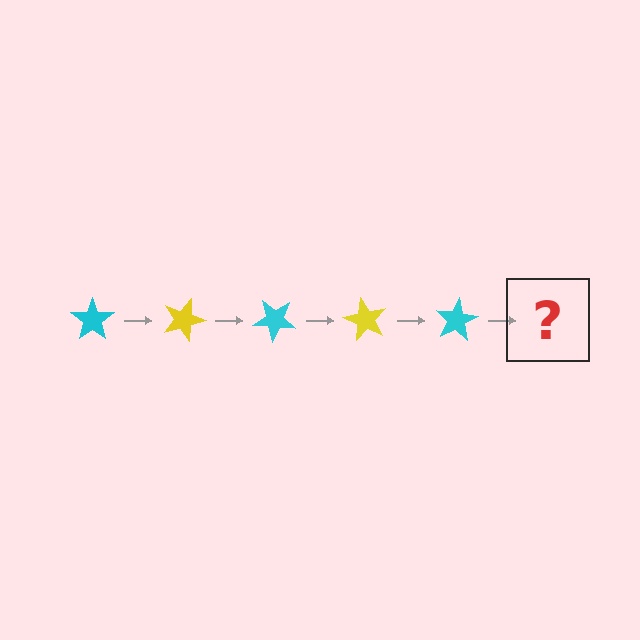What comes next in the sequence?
The next element should be a yellow star, rotated 100 degrees from the start.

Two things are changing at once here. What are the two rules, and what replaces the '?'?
The two rules are that it rotates 20 degrees each step and the color cycles through cyan and yellow. The '?' should be a yellow star, rotated 100 degrees from the start.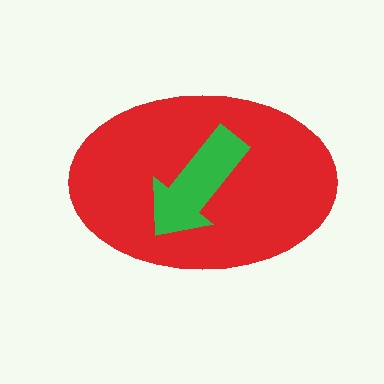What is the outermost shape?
The red ellipse.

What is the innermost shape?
The green arrow.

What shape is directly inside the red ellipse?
The green arrow.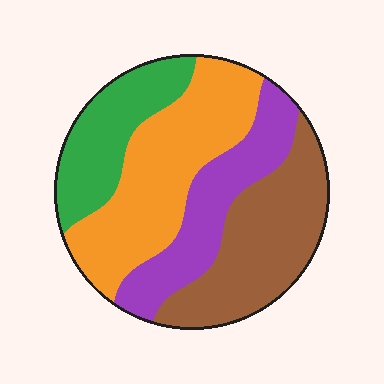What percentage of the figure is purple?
Purple covers 21% of the figure.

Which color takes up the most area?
Orange, at roughly 35%.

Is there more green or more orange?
Orange.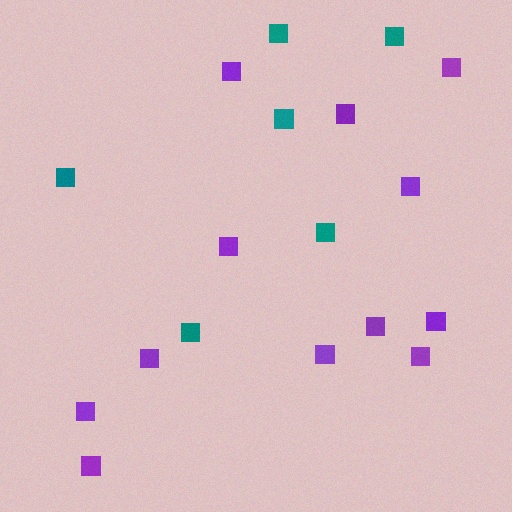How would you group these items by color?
There are 2 groups: one group of teal squares (6) and one group of purple squares (12).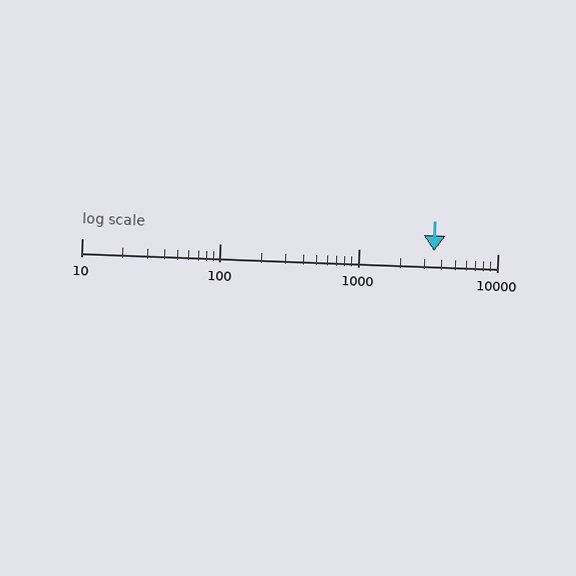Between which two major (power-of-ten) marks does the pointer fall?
The pointer is between 1000 and 10000.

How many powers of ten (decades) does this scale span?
The scale spans 3 decades, from 10 to 10000.